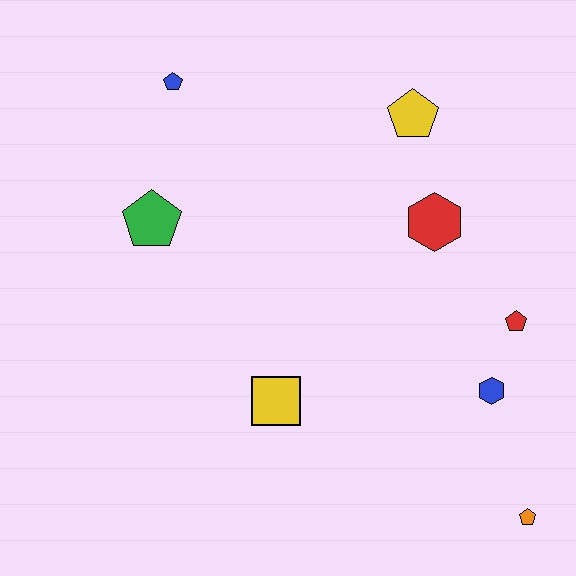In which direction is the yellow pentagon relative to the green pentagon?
The yellow pentagon is to the right of the green pentagon.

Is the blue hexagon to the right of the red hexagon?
Yes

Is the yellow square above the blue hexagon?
No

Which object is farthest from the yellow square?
The blue pentagon is farthest from the yellow square.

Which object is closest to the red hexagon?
The yellow pentagon is closest to the red hexagon.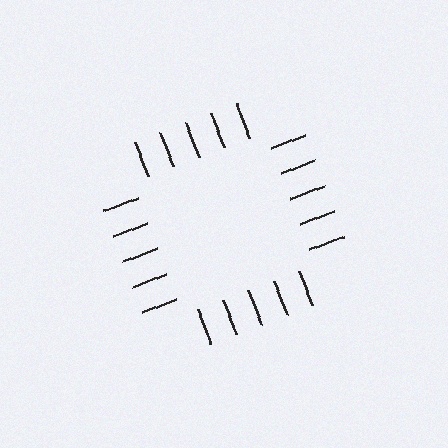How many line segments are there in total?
20 — 5 along each of the 4 edges.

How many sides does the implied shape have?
4 sides — the line-ends trace a square.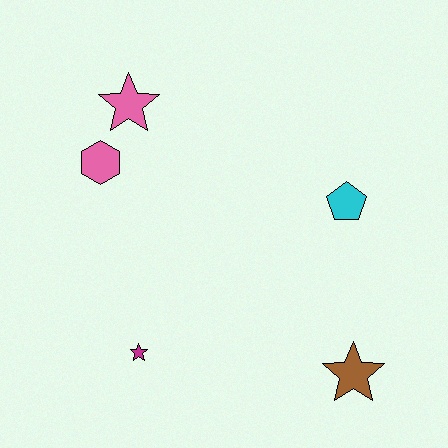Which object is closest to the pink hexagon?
The pink star is closest to the pink hexagon.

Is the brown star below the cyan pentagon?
Yes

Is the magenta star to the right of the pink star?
Yes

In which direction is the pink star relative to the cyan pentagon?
The pink star is to the left of the cyan pentagon.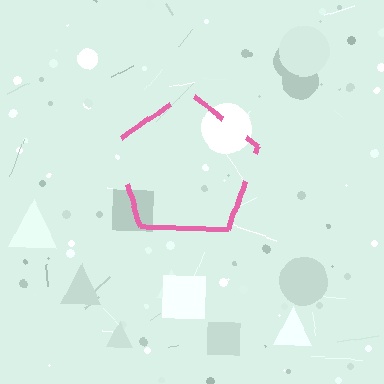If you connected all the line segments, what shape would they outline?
They would outline a pentagon.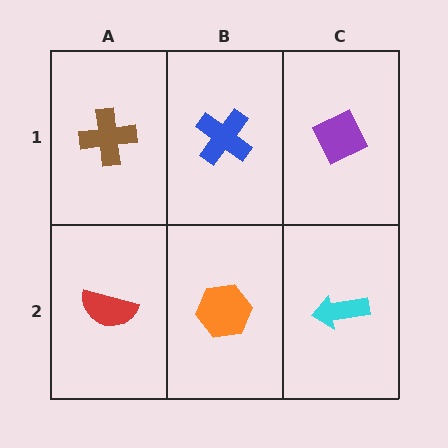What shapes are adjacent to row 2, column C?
A purple diamond (row 1, column C), an orange hexagon (row 2, column B).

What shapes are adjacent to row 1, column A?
A red semicircle (row 2, column A), a blue cross (row 1, column B).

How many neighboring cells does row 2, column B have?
3.